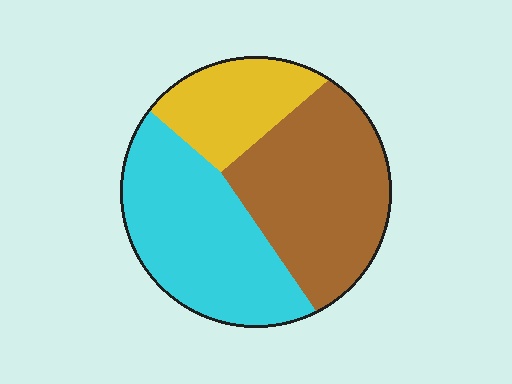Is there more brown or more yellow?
Brown.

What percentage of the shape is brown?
Brown takes up about two fifths (2/5) of the shape.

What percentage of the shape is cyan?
Cyan covers 40% of the shape.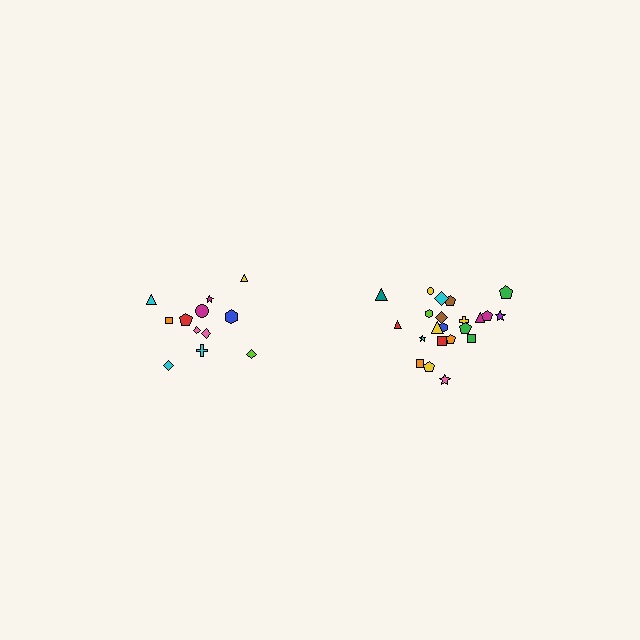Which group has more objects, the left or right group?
The right group.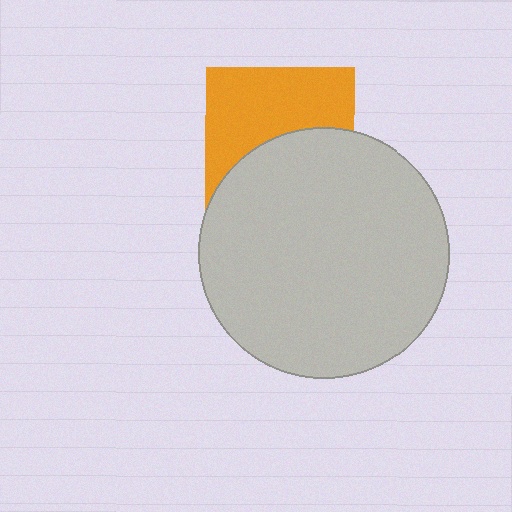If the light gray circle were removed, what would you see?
You would see the complete orange square.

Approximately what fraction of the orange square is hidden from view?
Roughly 47% of the orange square is hidden behind the light gray circle.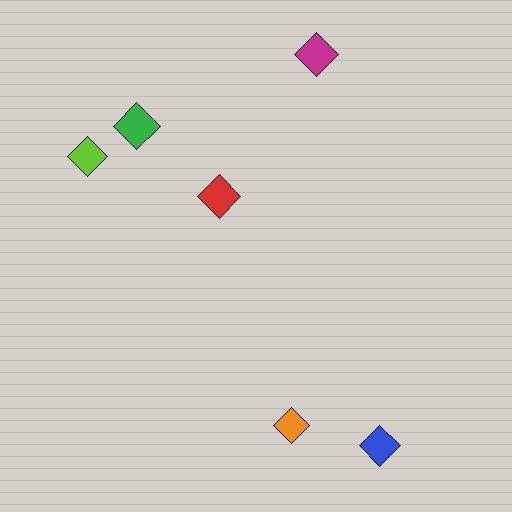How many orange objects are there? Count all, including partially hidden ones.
There is 1 orange object.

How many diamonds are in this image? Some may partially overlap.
There are 6 diamonds.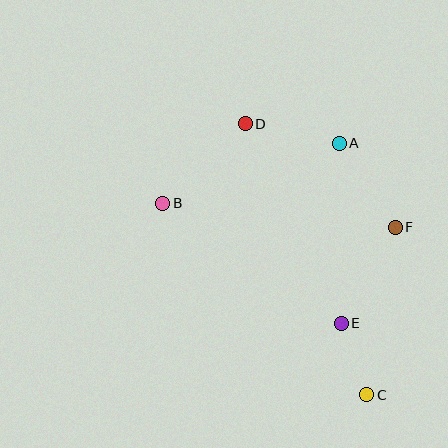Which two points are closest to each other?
Points C and E are closest to each other.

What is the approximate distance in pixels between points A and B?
The distance between A and B is approximately 186 pixels.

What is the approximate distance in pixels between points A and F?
The distance between A and F is approximately 101 pixels.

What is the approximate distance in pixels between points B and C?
The distance between B and C is approximately 280 pixels.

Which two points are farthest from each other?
Points C and D are farthest from each other.